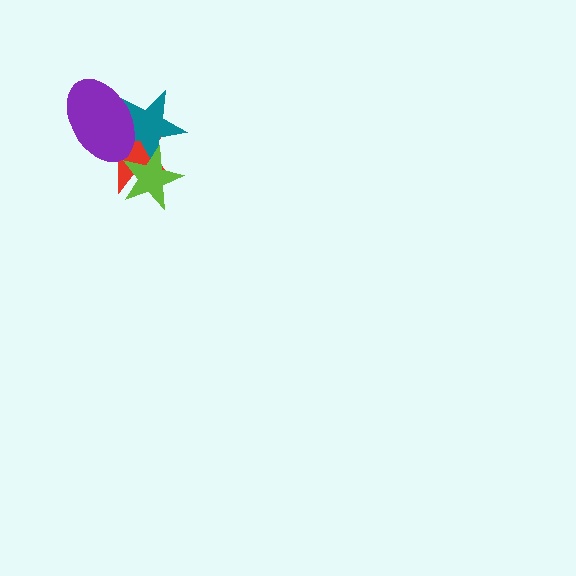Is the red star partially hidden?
Yes, it is partially covered by another shape.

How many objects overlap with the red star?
3 objects overlap with the red star.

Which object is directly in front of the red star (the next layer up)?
The teal star is directly in front of the red star.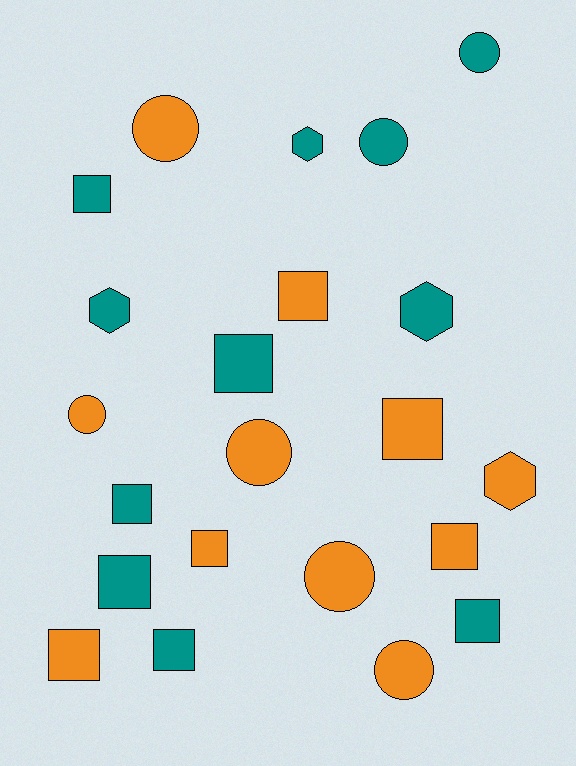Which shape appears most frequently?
Square, with 11 objects.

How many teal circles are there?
There are 2 teal circles.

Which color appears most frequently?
Orange, with 11 objects.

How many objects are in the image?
There are 22 objects.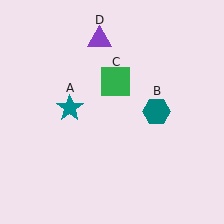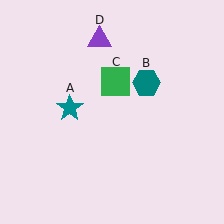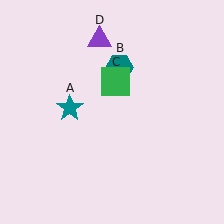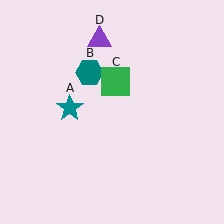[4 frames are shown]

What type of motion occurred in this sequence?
The teal hexagon (object B) rotated counterclockwise around the center of the scene.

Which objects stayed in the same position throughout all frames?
Teal star (object A) and green square (object C) and purple triangle (object D) remained stationary.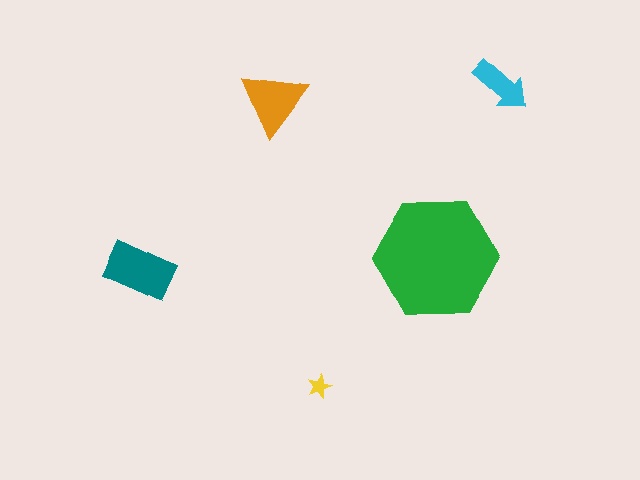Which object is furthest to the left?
The teal rectangle is leftmost.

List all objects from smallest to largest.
The yellow star, the cyan arrow, the orange triangle, the teal rectangle, the green hexagon.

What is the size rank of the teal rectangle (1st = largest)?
2nd.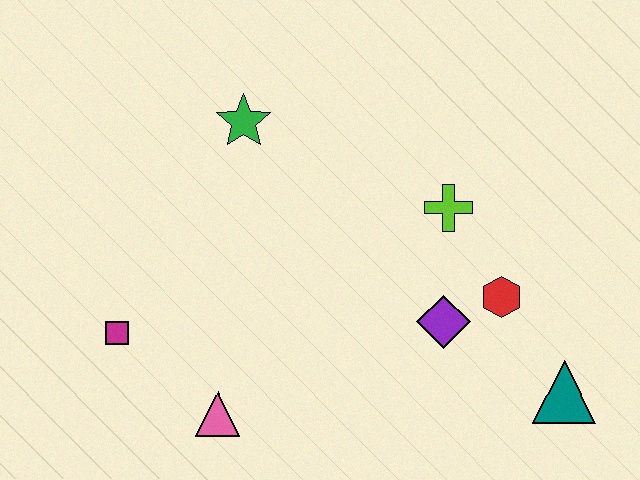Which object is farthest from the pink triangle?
The teal triangle is farthest from the pink triangle.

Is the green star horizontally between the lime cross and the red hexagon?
No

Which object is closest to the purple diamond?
The red hexagon is closest to the purple diamond.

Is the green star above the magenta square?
Yes